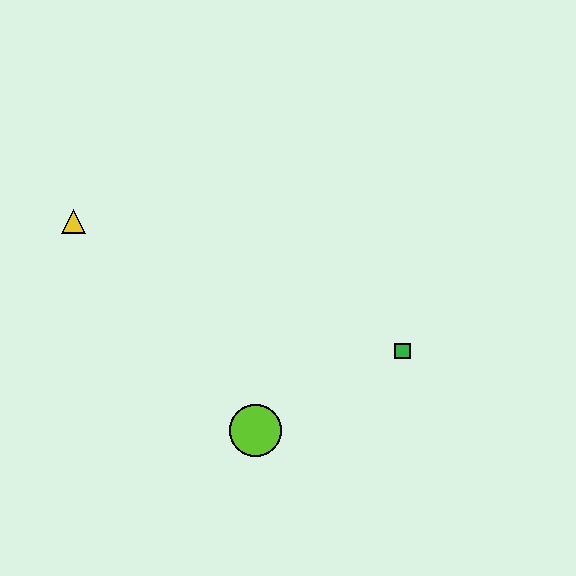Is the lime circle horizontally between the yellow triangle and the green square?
Yes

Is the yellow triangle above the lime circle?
Yes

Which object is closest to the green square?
The lime circle is closest to the green square.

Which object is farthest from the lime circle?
The yellow triangle is farthest from the lime circle.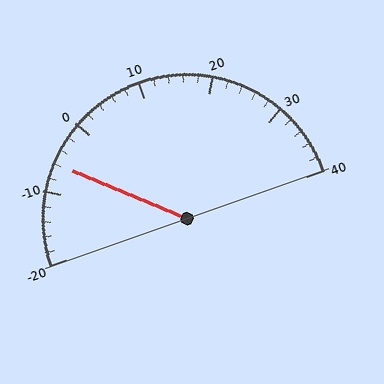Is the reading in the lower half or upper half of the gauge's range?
The reading is in the lower half of the range (-20 to 40).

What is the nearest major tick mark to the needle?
The nearest major tick mark is -10.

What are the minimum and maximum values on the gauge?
The gauge ranges from -20 to 40.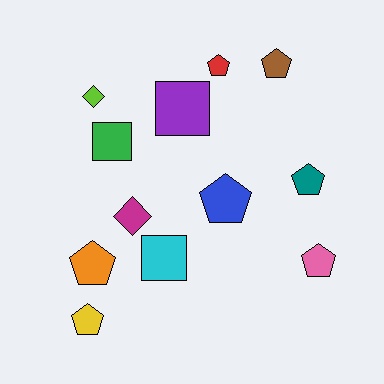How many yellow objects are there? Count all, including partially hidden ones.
There is 1 yellow object.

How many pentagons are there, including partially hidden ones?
There are 7 pentagons.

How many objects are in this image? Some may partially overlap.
There are 12 objects.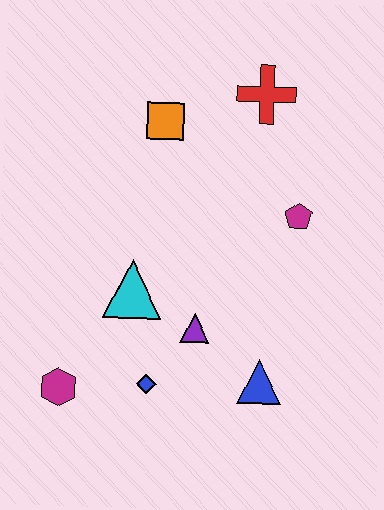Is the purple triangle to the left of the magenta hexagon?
No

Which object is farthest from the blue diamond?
The red cross is farthest from the blue diamond.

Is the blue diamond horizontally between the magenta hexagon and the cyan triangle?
No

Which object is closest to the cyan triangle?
The purple triangle is closest to the cyan triangle.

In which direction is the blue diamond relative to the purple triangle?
The blue diamond is below the purple triangle.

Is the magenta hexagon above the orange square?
No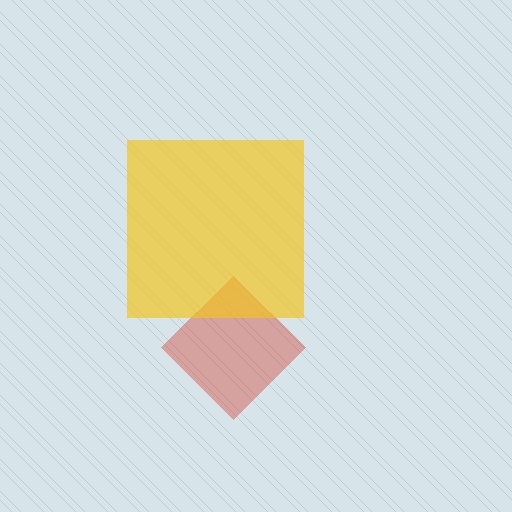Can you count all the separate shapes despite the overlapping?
Yes, there are 2 separate shapes.